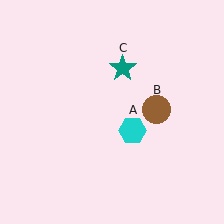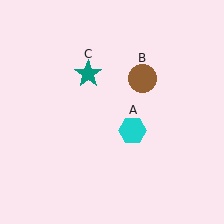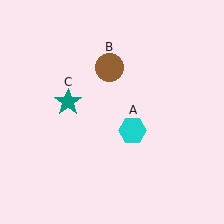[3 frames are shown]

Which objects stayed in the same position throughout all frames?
Cyan hexagon (object A) remained stationary.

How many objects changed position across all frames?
2 objects changed position: brown circle (object B), teal star (object C).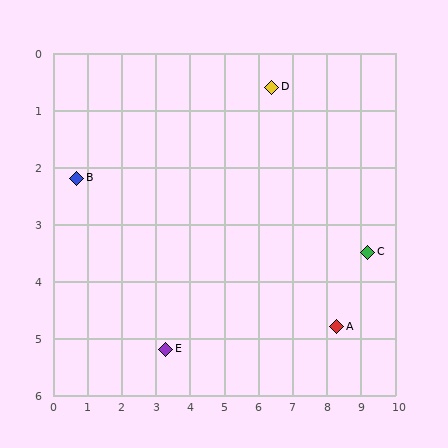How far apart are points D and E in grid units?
Points D and E are about 5.5 grid units apart.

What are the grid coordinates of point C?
Point C is at approximately (9.2, 3.5).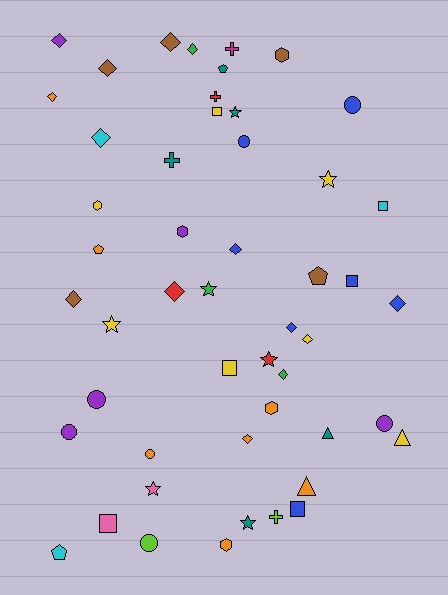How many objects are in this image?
There are 50 objects.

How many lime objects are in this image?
There are 2 lime objects.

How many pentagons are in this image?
There are 4 pentagons.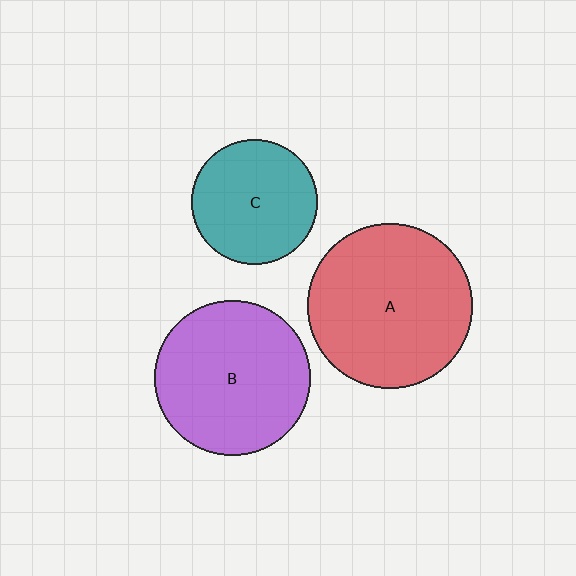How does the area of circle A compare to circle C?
Approximately 1.7 times.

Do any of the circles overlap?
No, none of the circles overlap.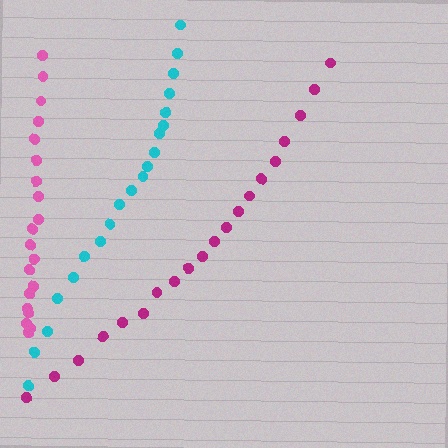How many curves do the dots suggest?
There are 3 distinct paths.